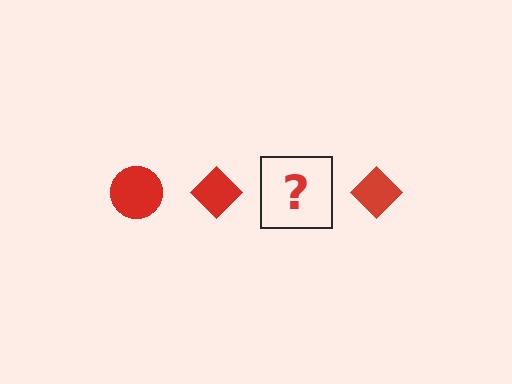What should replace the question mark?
The question mark should be replaced with a red circle.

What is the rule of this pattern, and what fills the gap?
The rule is that the pattern cycles through circle, diamond shapes in red. The gap should be filled with a red circle.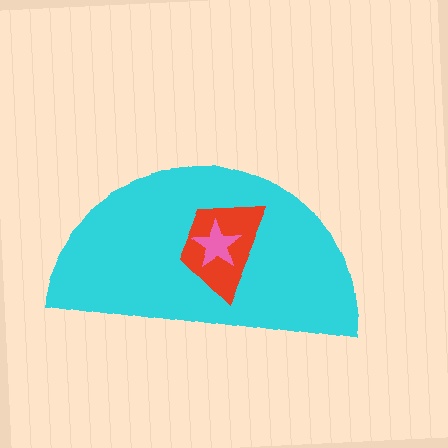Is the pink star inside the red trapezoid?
Yes.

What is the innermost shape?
The pink star.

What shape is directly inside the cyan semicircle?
The red trapezoid.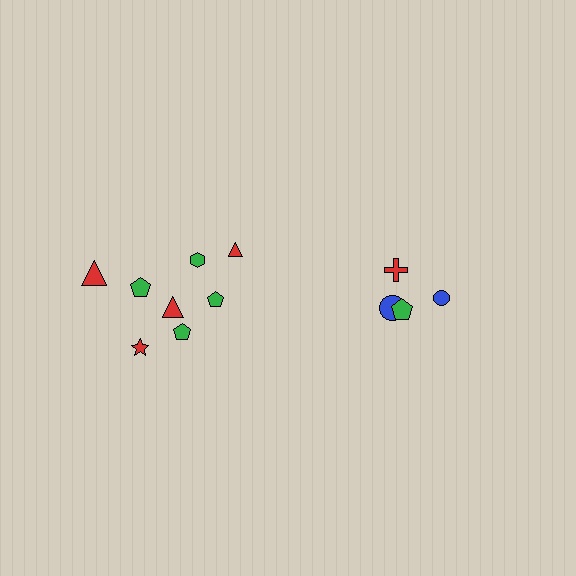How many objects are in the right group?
There are 4 objects.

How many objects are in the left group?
There are 8 objects.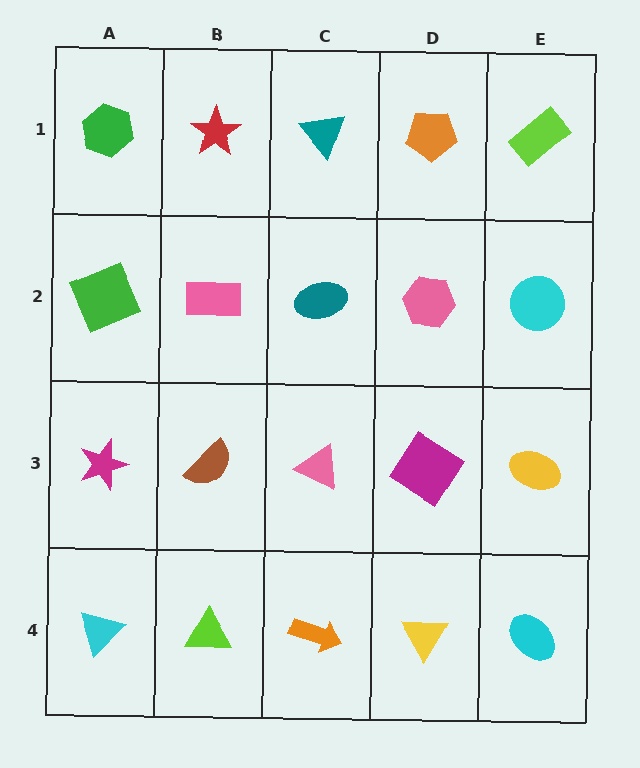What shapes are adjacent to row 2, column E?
A lime rectangle (row 1, column E), a yellow ellipse (row 3, column E), a pink hexagon (row 2, column D).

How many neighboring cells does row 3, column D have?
4.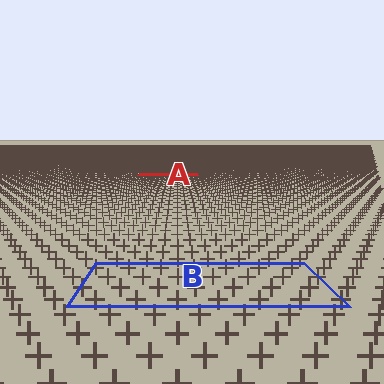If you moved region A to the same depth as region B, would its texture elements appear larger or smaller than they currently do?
They would appear larger. At a closer depth, the same texture elements are projected at a bigger on-screen size.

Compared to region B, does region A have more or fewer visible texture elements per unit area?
Region A has more texture elements per unit area — they are packed more densely because it is farther away.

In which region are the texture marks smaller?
The texture marks are smaller in region A, because it is farther away.